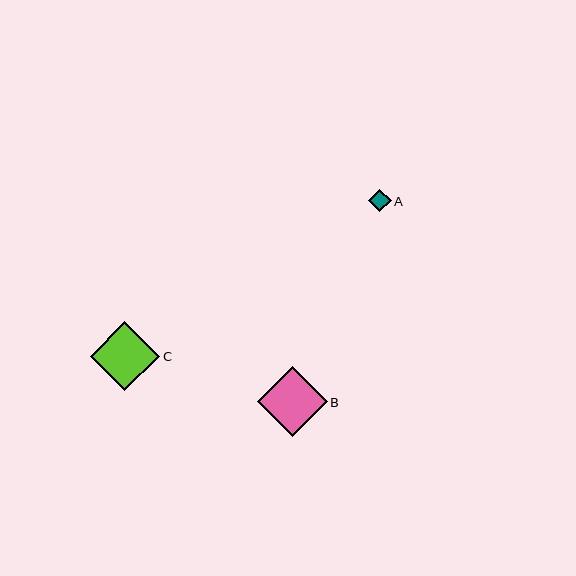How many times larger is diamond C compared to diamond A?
Diamond C is approximately 3.1 times the size of diamond A.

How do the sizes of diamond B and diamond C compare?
Diamond B and diamond C are approximately the same size.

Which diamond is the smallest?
Diamond A is the smallest with a size of approximately 22 pixels.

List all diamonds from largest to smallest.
From largest to smallest: B, C, A.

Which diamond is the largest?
Diamond B is the largest with a size of approximately 70 pixels.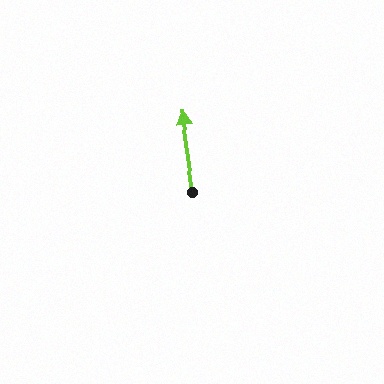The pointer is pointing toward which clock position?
Roughly 12 o'clock.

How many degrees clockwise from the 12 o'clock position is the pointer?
Approximately 352 degrees.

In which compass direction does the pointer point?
North.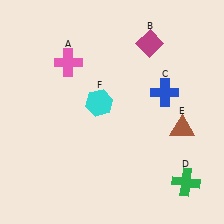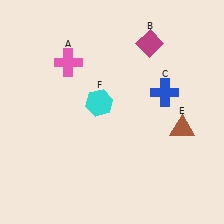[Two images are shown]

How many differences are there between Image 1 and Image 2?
There is 1 difference between the two images.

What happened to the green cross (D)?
The green cross (D) was removed in Image 2. It was in the bottom-right area of Image 1.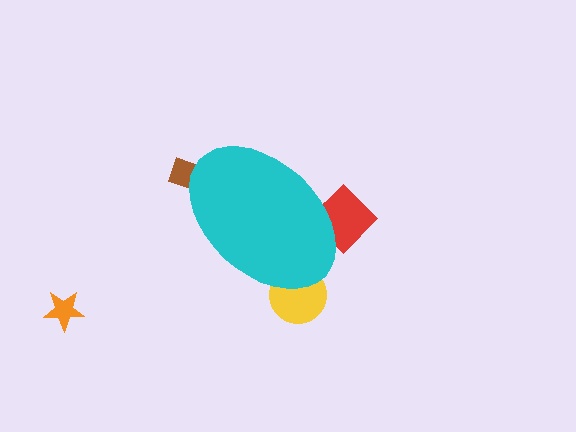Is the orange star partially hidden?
No, the orange star is fully visible.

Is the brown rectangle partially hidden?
Yes, the brown rectangle is partially hidden behind the cyan ellipse.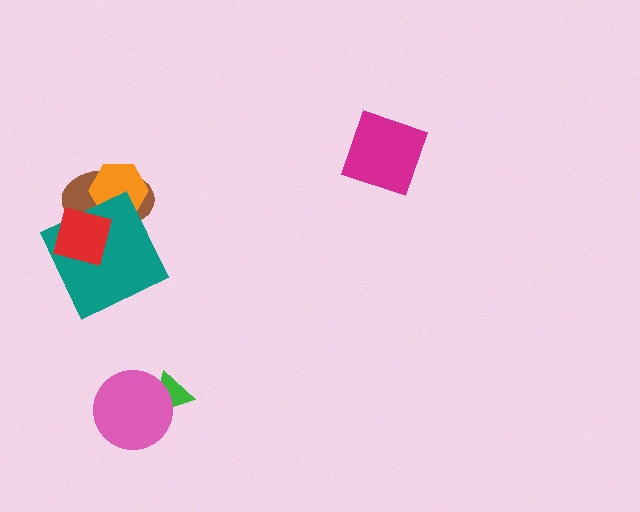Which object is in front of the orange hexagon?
The teal square is in front of the orange hexagon.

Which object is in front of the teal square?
The red square is in front of the teal square.